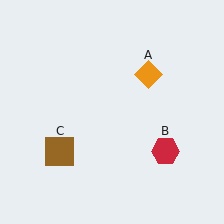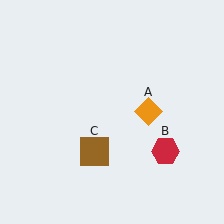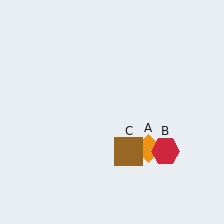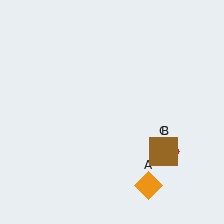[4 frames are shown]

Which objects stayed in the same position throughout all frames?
Red hexagon (object B) remained stationary.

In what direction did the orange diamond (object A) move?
The orange diamond (object A) moved down.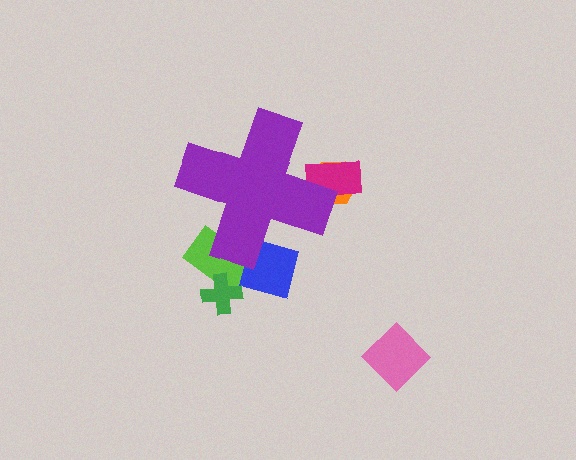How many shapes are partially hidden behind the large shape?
4 shapes are partially hidden.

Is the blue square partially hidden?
Yes, the blue square is partially hidden behind the purple cross.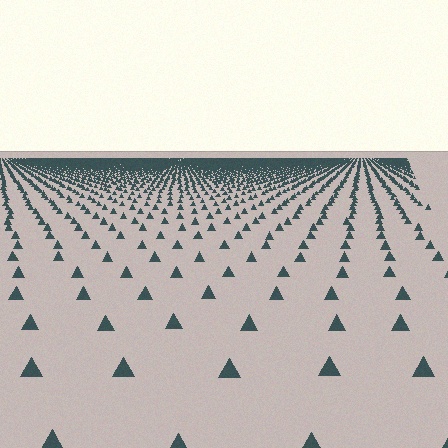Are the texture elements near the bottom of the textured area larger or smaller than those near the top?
Larger. Near the bottom, elements are closer to the viewer and appear at a bigger on-screen size.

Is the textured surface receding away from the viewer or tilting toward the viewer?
The surface is receding away from the viewer. Texture elements get smaller and denser toward the top.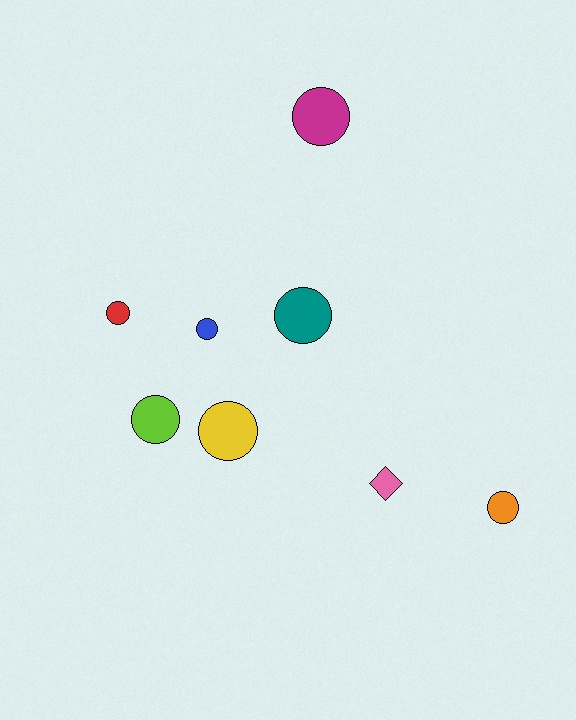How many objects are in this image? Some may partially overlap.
There are 8 objects.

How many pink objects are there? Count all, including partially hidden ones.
There is 1 pink object.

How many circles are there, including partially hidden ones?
There are 7 circles.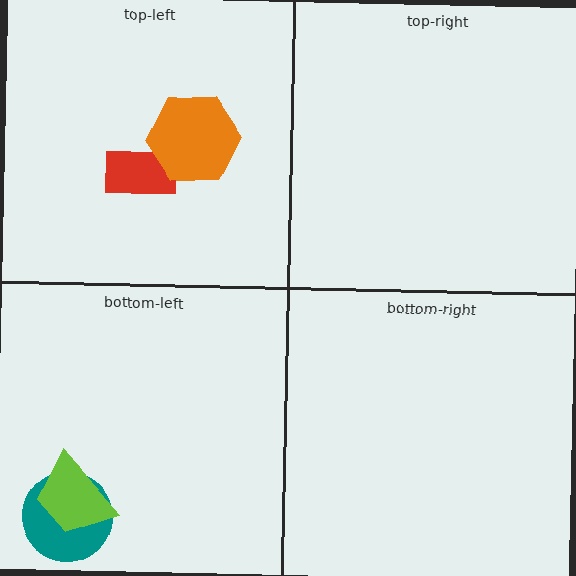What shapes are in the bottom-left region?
The teal circle, the lime trapezoid.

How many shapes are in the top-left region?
2.